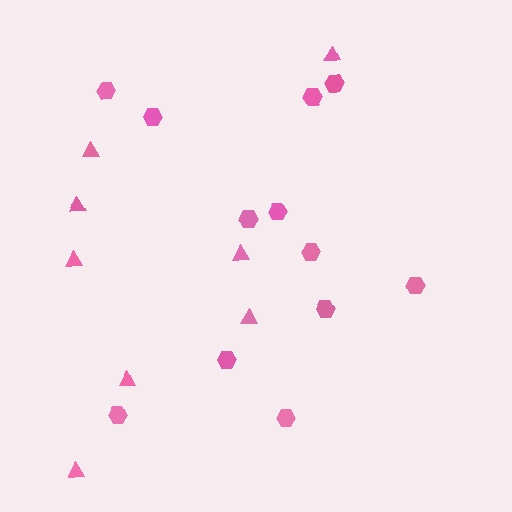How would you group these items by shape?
There are 2 groups: one group of hexagons (12) and one group of triangles (8).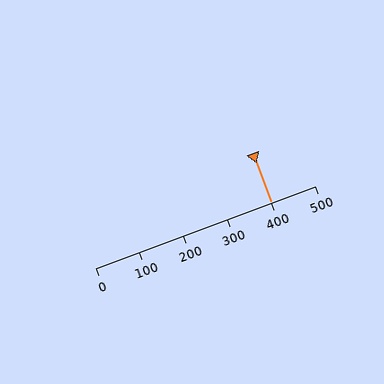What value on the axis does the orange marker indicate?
The marker indicates approximately 400.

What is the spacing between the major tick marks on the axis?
The major ticks are spaced 100 apart.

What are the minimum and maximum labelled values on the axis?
The axis runs from 0 to 500.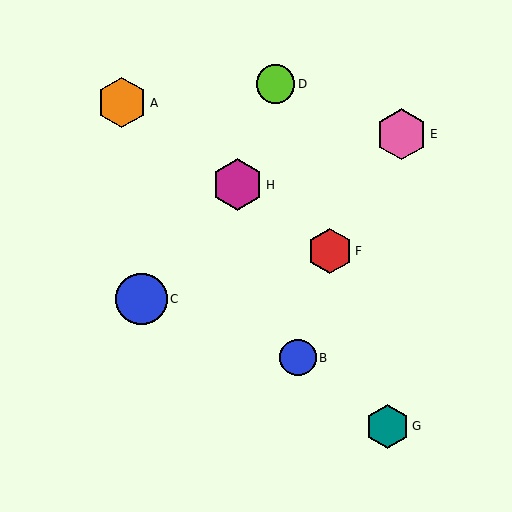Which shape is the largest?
The magenta hexagon (labeled H) is the largest.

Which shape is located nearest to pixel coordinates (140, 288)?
The blue circle (labeled C) at (142, 299) is nearest to that location.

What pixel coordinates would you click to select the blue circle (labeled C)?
Click at (142, 299) to select the blue circle C.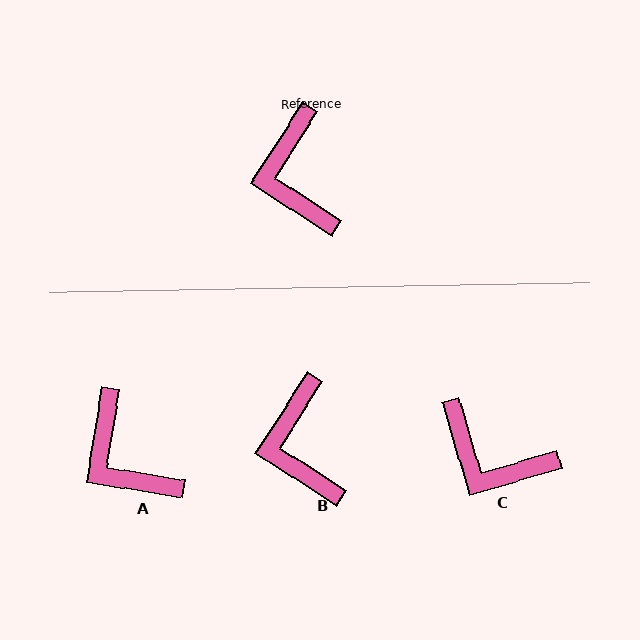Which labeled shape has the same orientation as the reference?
B.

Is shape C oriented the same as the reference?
No, it is off by about 49 degrees.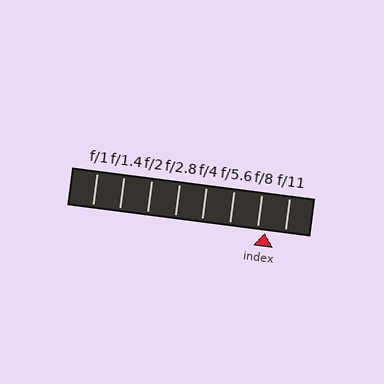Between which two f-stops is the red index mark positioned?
The index mark is between f/8 and f/11.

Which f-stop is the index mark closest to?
The index mark is closest to f/8.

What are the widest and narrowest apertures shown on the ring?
The widest aperture shown is f/1 and the narrowest is f/11.